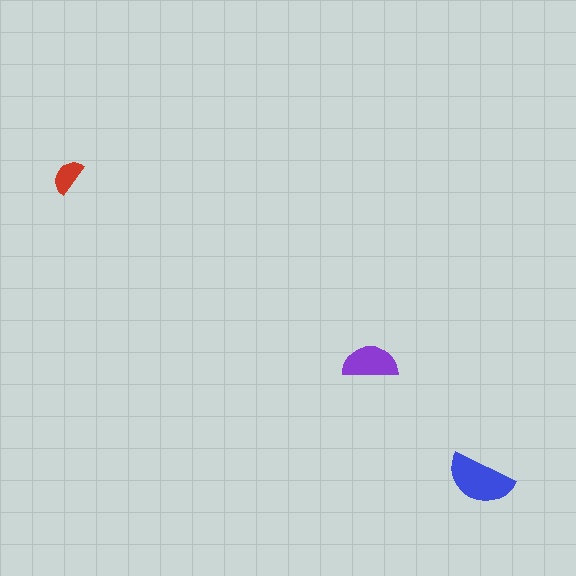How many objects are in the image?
There are 3 objects in the image.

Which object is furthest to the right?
The blue semicircle is rightmost.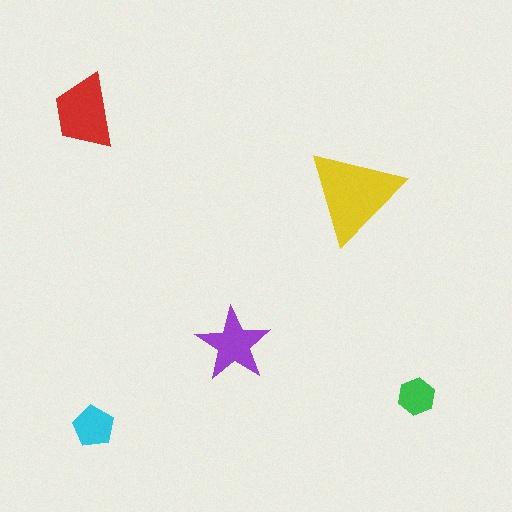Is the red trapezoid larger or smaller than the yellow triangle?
Smaller.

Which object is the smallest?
The green hexagon.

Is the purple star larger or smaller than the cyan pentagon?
Larger.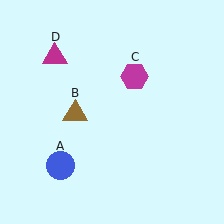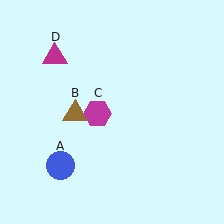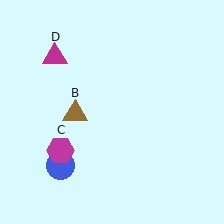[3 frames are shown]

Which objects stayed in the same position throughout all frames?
Blue circle (object A) and brown triangle (object B) and magenta triangle (object D) remained stationary.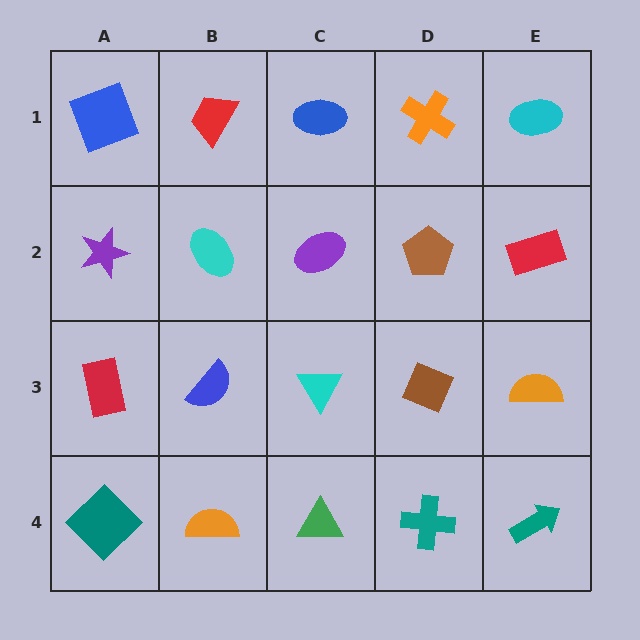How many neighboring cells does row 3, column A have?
3.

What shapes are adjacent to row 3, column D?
A brown pentagon (row 2, column D), a teal cross (row 4, column D), a cyan triangle (row 3, column C), an orange semicircle (row 3, column E).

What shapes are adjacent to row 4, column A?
A red rectangle (row 3, column A), an orange semicircle (row 4, column B).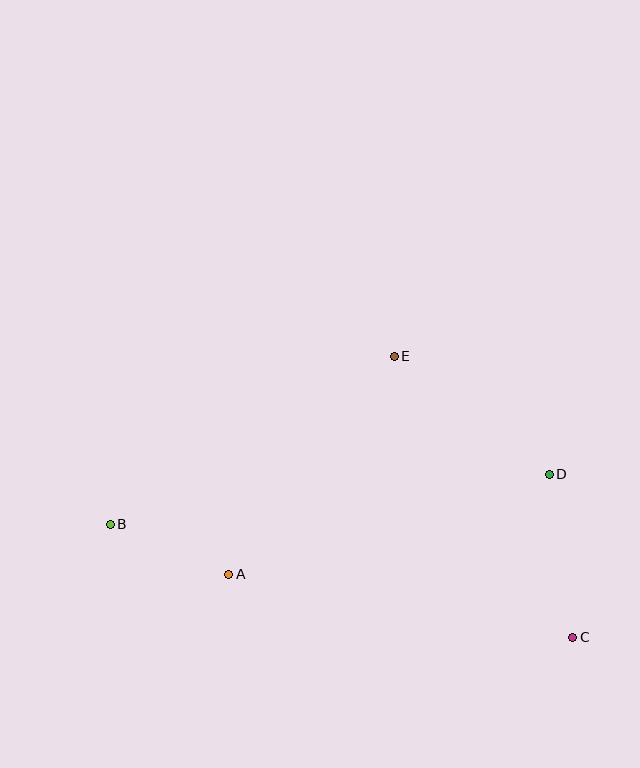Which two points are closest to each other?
Points A and B are closest to each other.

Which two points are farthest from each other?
Points B and C are farthest from each other.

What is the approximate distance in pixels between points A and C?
The distance between A and C is approximately 350 pixels.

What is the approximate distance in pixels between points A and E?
The distance between A and E is approximately 273 pixels.